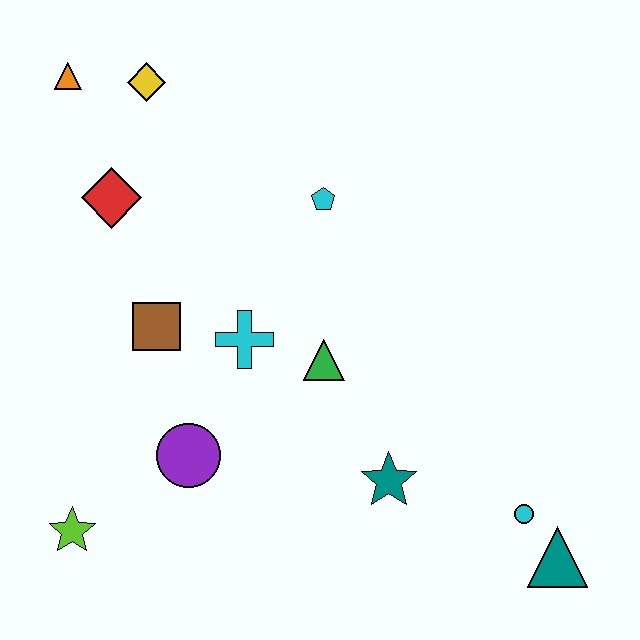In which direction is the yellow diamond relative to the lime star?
The yellow diamond is above the lime star.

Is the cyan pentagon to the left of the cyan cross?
No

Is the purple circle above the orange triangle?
No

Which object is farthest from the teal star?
The orange triangle is farthest from the teal star.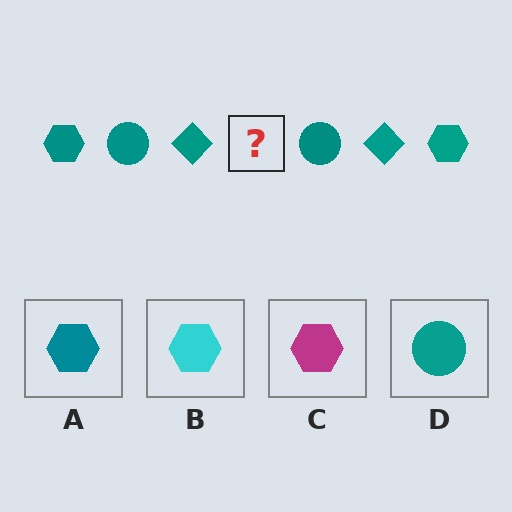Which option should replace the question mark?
Option A.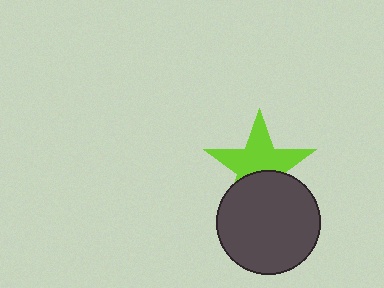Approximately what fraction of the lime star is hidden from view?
Roughly 40% of the lime star is hidden behind the dark gray circle.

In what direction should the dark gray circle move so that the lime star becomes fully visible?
The dark gray circle should move down. That is the shortest direction to clear the overlap and leave the lime star fully visible.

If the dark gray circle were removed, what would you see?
You would see the complete lime star.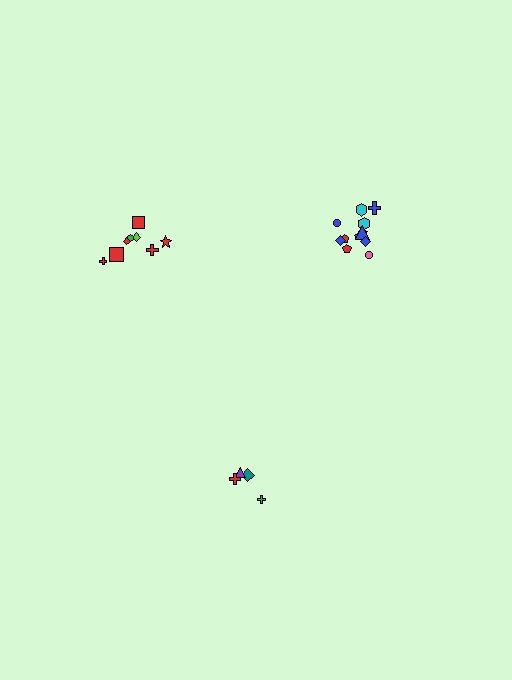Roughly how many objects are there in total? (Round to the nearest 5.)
Roughly 25 objects in total.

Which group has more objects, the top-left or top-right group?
The top-right group.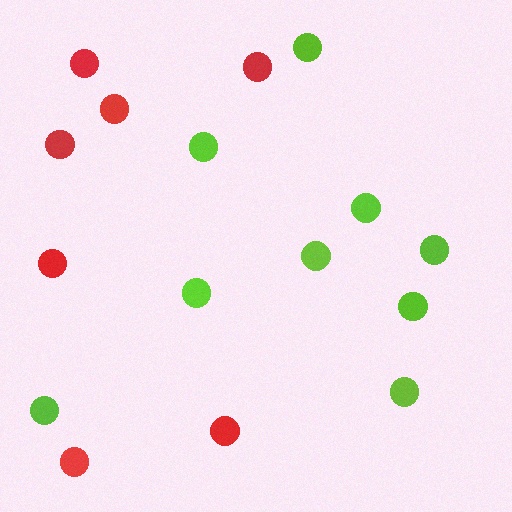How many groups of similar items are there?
There are 2 groups: one group of lime circles (9) and one group of red circles (7).